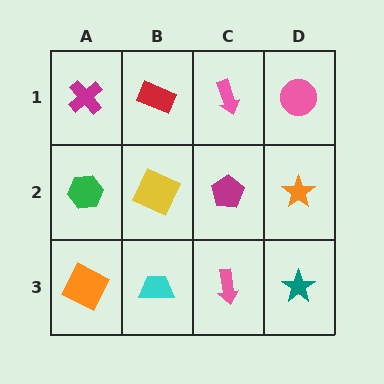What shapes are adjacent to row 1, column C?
A magenta pentagon (row 2, column C), a red rectangle (row 1, column B), a pink circle (row 1, column D).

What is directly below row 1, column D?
An orange star.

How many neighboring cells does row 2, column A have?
3.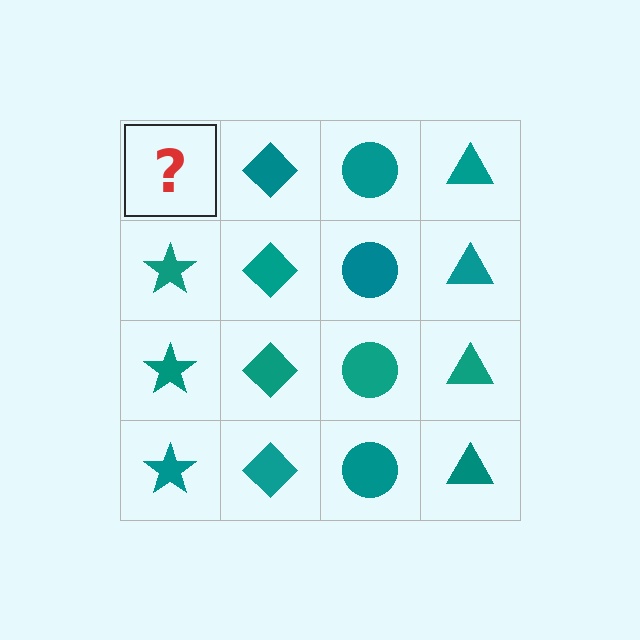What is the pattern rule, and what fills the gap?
The rule is that each column has a consistent shape. The gap should be filled with a teal star.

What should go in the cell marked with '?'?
The missing cell should contain a teal star.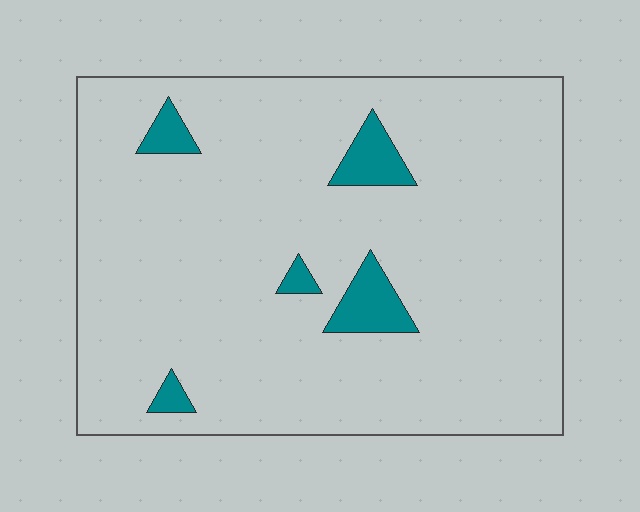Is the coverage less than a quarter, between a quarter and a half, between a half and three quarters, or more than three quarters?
Less than a quarter.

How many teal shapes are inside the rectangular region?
5.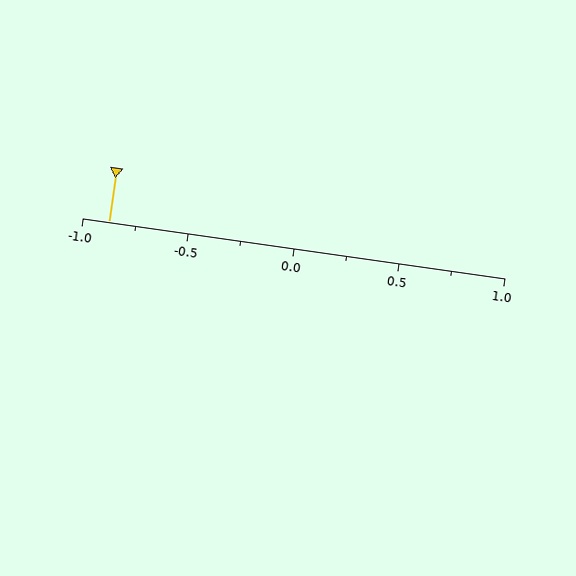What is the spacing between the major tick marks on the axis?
The major ticks are spaced 0.5 apart.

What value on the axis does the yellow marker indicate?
The marker indicates approximately -0.88.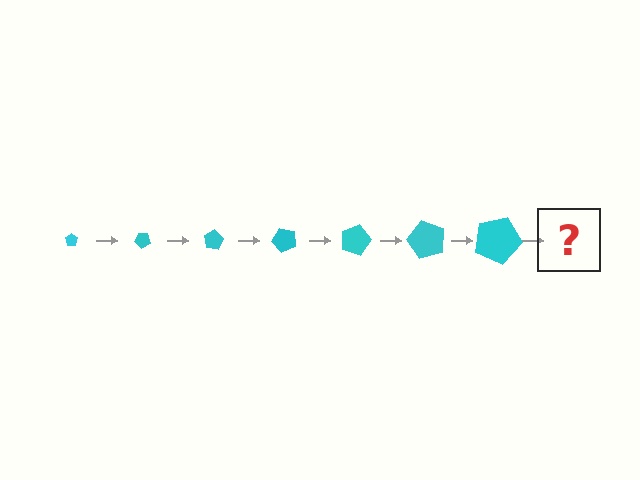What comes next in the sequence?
The next element should be a pentagon, larger than the previous one and rotated 280 degrees from the start.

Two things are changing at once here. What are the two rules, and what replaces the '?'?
The two rules are that the pentagon grows larger each step and it rotates 40 degrees each step. The '?' should be a pentagon, larger than the previous one and rotated 280 degrees from the start.